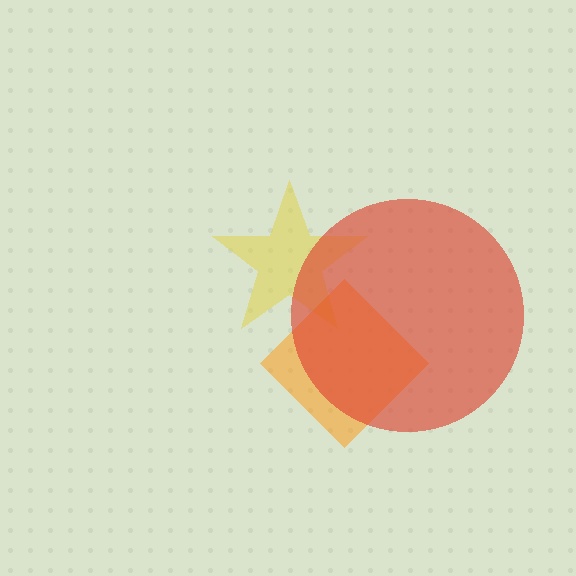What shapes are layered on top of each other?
The layered shapes are: a yellow star, an orange diamond, a red circle.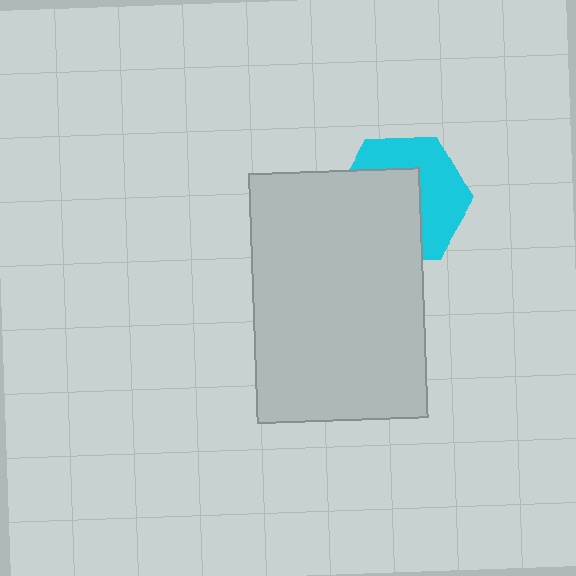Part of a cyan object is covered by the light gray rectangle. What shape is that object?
It is a hexagon.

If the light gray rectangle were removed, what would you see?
You would see the complete cyan hexagon.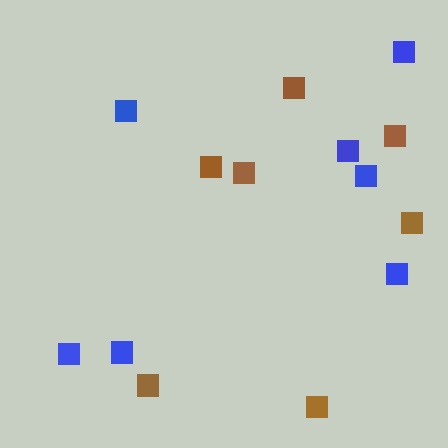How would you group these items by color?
There are 2 groups: one group of brown squares (7) and one group of blue squares (7).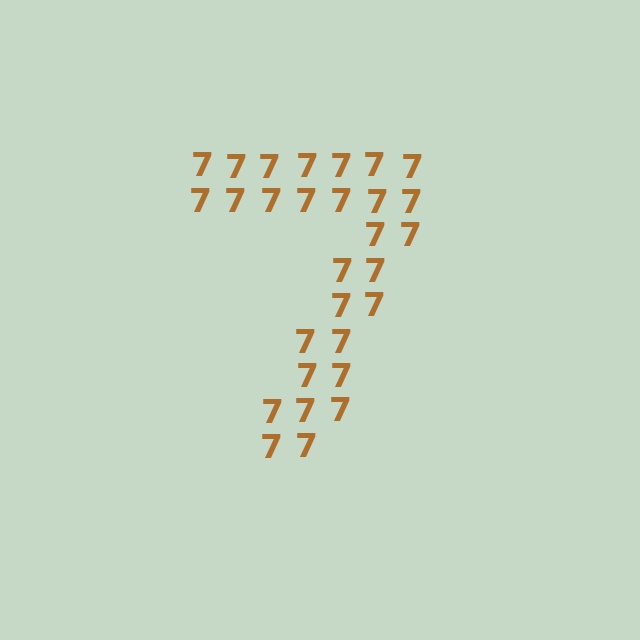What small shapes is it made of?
It is made of small digit 7's.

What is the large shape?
The large shape is the digit 7.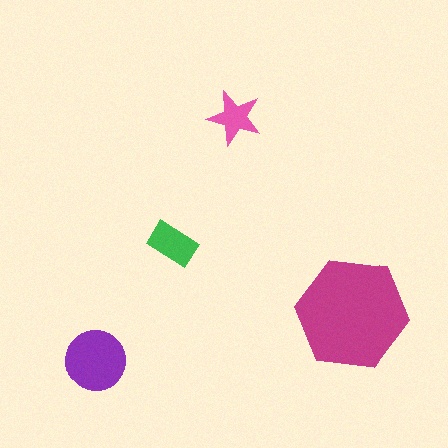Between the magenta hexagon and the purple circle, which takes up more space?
The magenta hexagon.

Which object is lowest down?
The purple circle is bottommost.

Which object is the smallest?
The pink star.